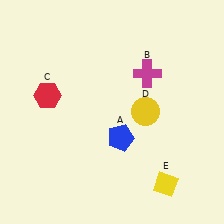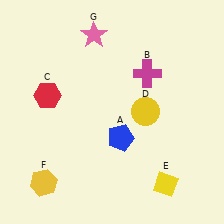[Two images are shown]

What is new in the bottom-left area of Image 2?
A yellow hexagon (F) was added in the bottom-left area of Image 2.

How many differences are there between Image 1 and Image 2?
There are 2 differences between the two images.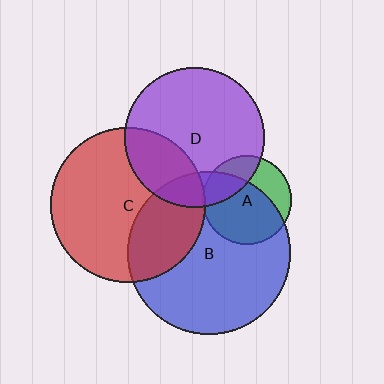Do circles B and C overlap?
Yes.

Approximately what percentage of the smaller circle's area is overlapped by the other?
Approximately 30%.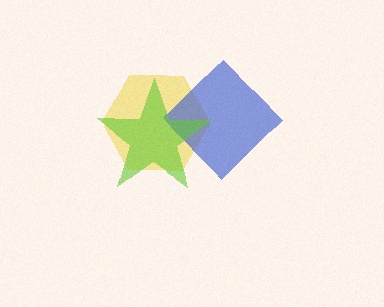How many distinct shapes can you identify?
There are 3 distinct shapes: a yellow hexagon, a blue diamond, a lime star.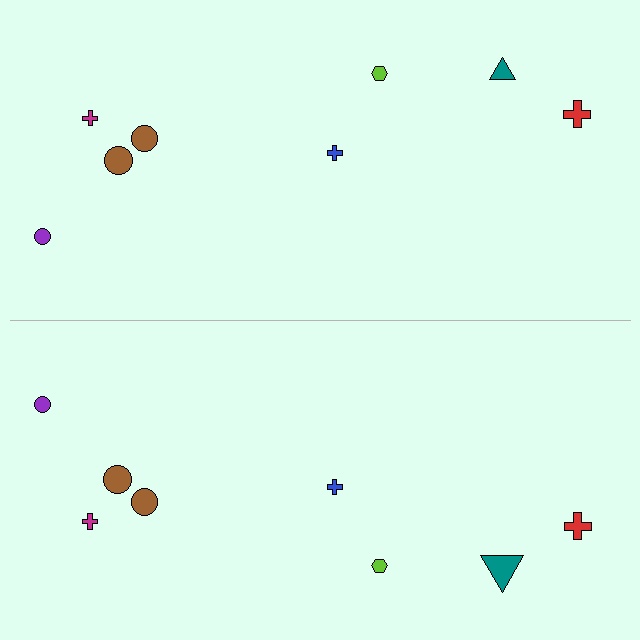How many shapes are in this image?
There are 16 shapes in this image.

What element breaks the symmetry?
The teal triangle on the bottom side has a different size than its mirror counterpart.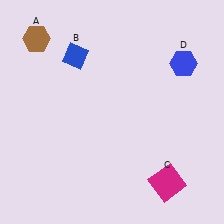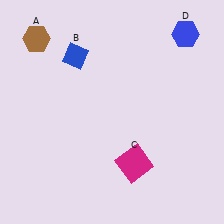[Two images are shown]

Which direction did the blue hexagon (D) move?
The blue hexagon (D) moved up.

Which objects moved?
The objects that moved are: the magenta square (C), the blue hexagon (D).